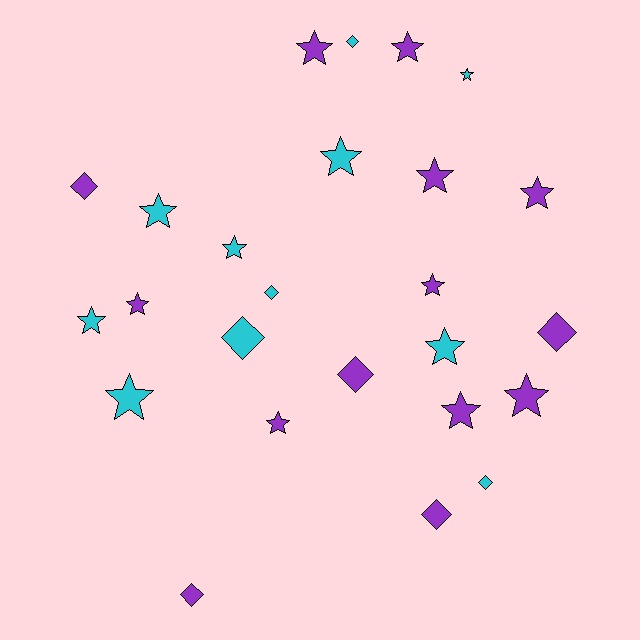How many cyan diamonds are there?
There are 4 cyan diamonds.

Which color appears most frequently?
Purple, with 14 objects.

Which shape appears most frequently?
Star, with 16 objects.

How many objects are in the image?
There are 25 objects.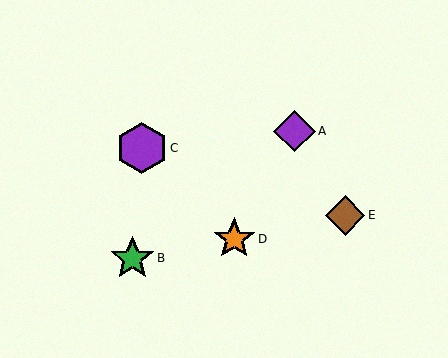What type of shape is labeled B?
Shape B is a green star.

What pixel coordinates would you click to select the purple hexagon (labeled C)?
Click at (142, 148) to select the purple hexagon C.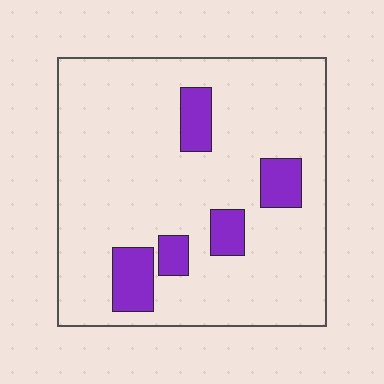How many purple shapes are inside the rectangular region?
5.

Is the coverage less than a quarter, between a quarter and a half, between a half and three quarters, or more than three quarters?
Less than a quarter.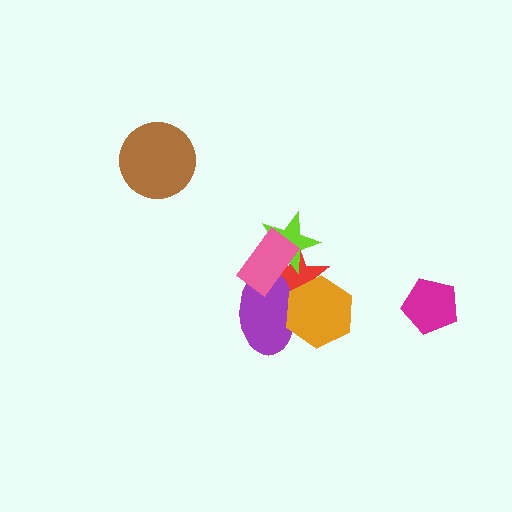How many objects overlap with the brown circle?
0 objects overlap with the brown circle.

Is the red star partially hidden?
Yes, it is partially covered by another shape.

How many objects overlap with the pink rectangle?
3 objects overlap with the pink rectangle.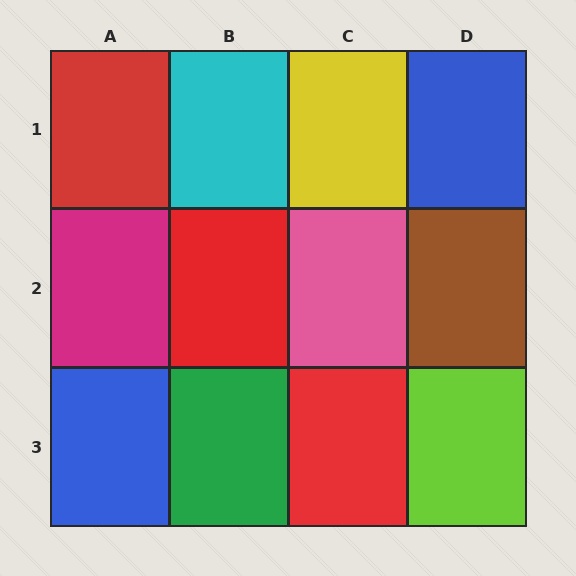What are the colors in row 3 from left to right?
Blue, green, red, lime.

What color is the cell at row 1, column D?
Blue.